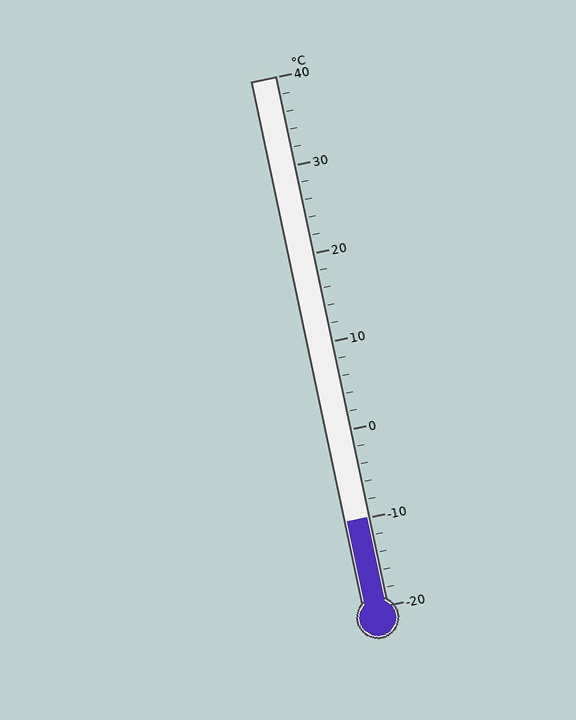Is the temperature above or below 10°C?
The temperature is below 10°C.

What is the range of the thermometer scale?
The thermometer scale ranges from -20°C to 40°C.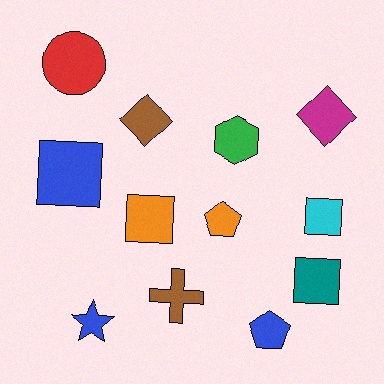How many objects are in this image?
There are 12 objects.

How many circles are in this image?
There is 1 circle.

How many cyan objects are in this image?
There is 1 cyan object.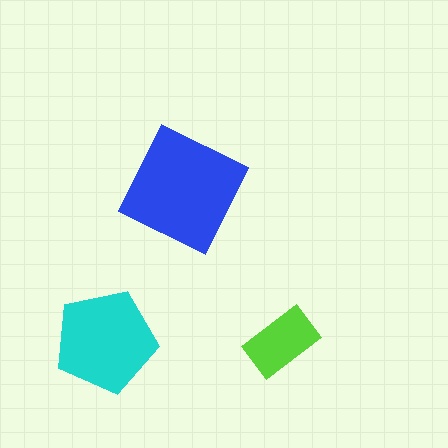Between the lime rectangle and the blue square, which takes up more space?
The blue square.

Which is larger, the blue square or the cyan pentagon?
The blue square.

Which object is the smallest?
The lime rectangle.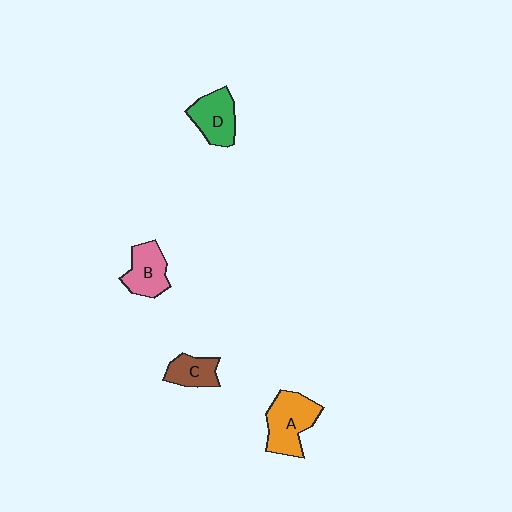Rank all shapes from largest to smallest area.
From largest to smallest: A (orange), D (green), B (pink), C (brown).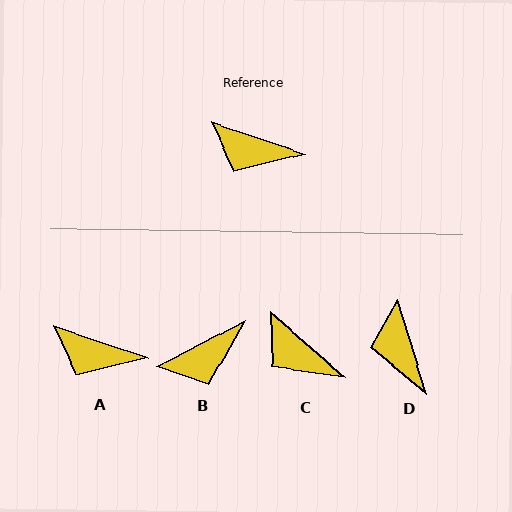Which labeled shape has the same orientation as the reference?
A.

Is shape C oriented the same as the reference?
No, it is off by about 22 degrees.